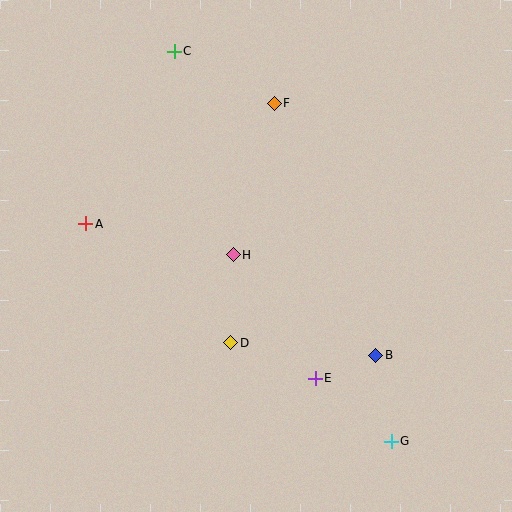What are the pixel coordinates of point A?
Point A is at (86, 224).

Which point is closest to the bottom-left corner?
Point D is closest to the bottom-left corner.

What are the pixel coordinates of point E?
Point E is at (315, 378).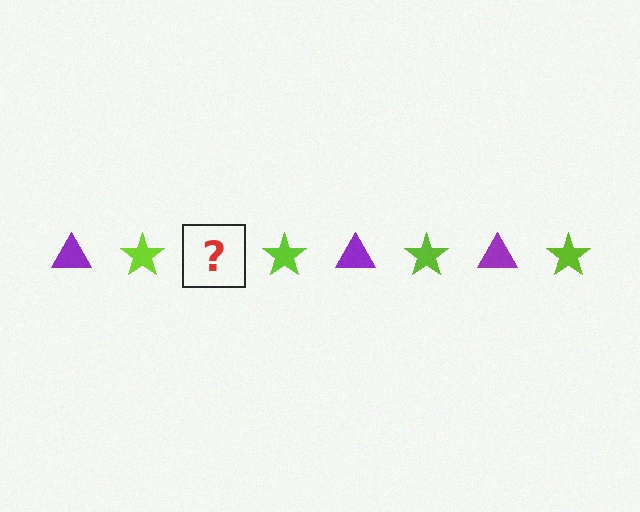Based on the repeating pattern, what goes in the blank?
The blank should be a purple triangle.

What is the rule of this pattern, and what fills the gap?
The rule is that the pattern alternates between purple triangle and lime star. The gap should be filled with a purple triangle.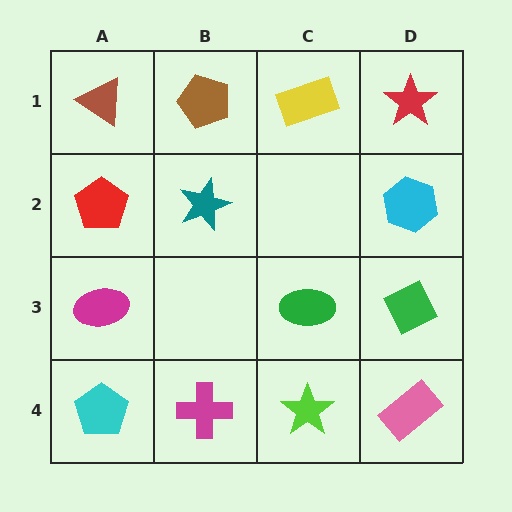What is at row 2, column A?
A red pentagon.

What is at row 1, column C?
A yellow rectangle.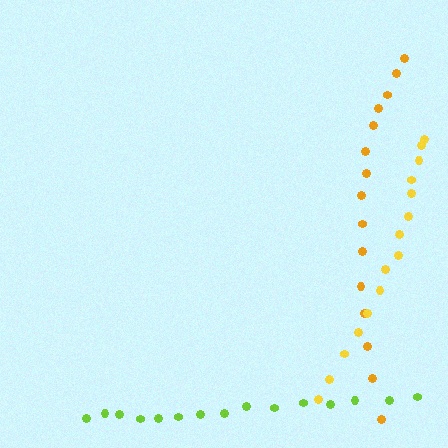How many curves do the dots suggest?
There are 3 distinct paths.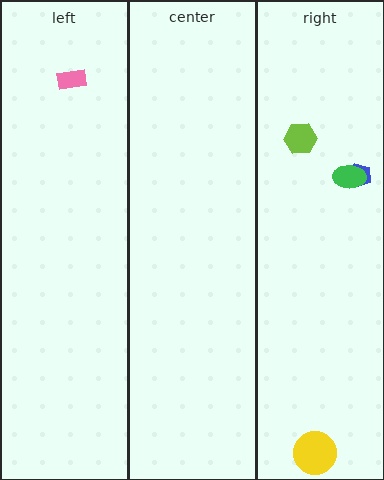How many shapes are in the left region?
1.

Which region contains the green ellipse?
The right region.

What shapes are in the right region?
The yellow circle, the blue pentagon, the green ellipse, the lime hexagon.